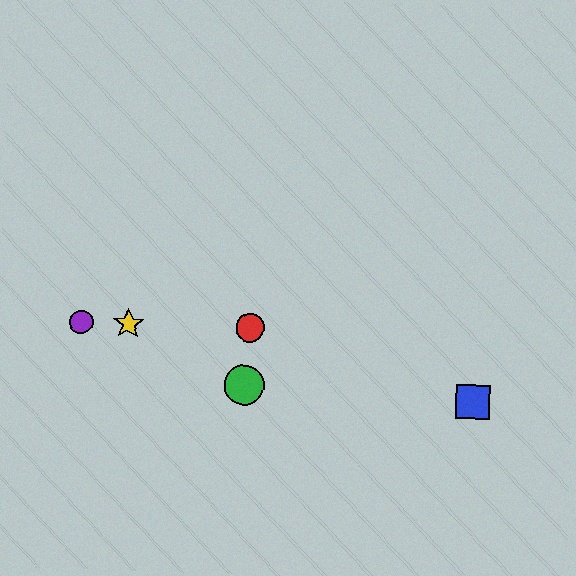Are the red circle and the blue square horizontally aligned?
No, the red circle is at y≈328 and the blue square is at y≈402.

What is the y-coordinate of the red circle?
The red circle is at y≈328.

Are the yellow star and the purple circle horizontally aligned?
Yes, both are at y≈324.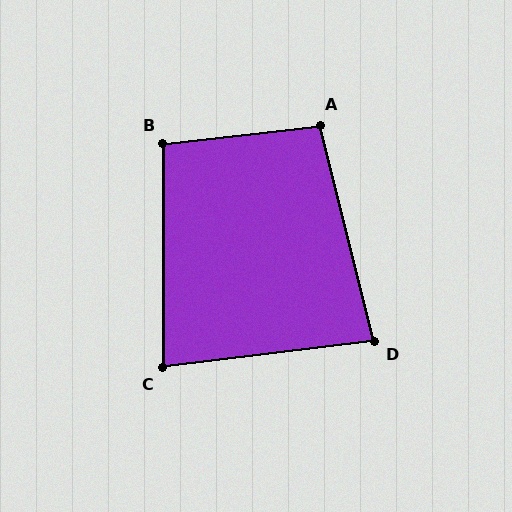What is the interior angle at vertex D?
Approximately 83 degrees (acute).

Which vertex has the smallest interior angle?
C, at approximately 83 degrees.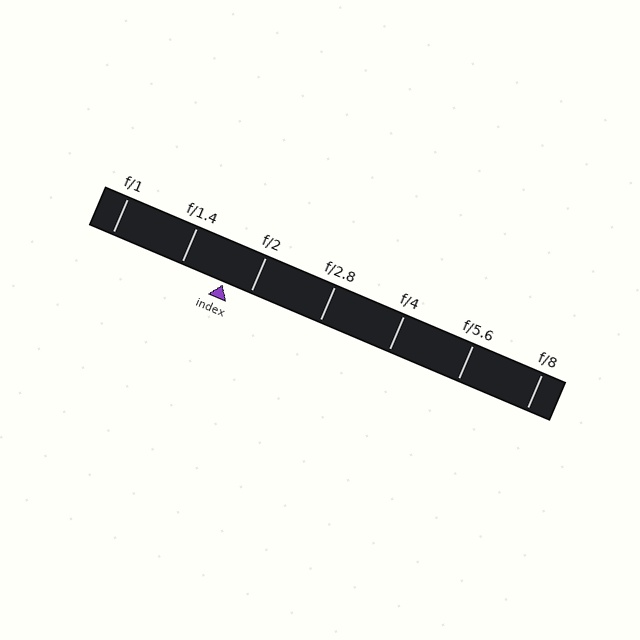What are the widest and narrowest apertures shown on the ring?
The widest aperture shown is f/1 and the narrowest is f/8.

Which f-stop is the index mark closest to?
The index mark is closest to f/2.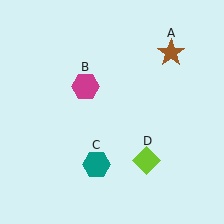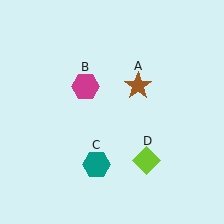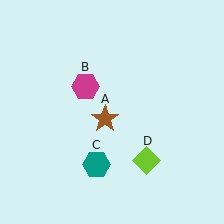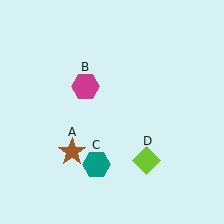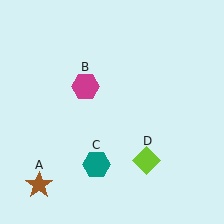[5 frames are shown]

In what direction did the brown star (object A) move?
The brown star (object A) moved down and to the left.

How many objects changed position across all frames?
1 object changed position: brown star (object A).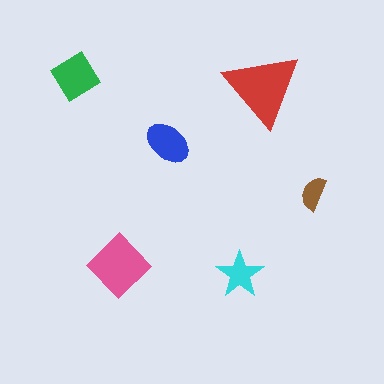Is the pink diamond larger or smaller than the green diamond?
Larger.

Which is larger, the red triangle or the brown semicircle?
The red triangle.